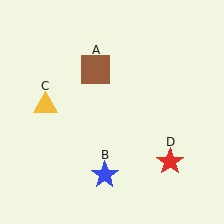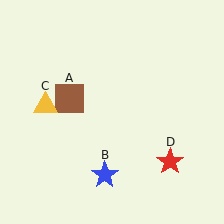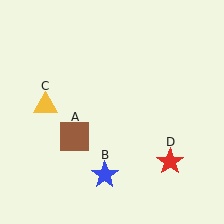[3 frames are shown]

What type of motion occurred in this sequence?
The brown square (object A) rotated counterclockwise around the center of the scene.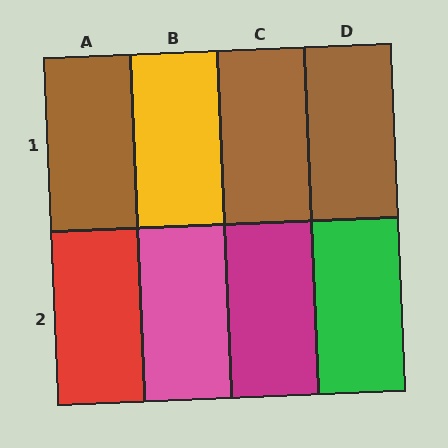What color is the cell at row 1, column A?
Brown.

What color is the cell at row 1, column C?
Brown.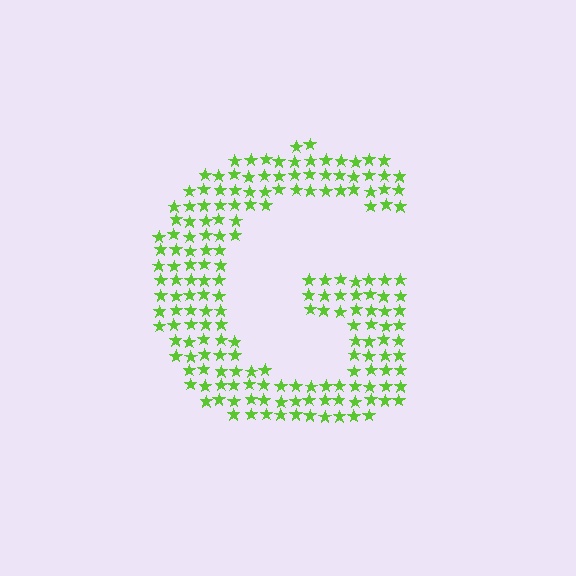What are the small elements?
The small elements are stars.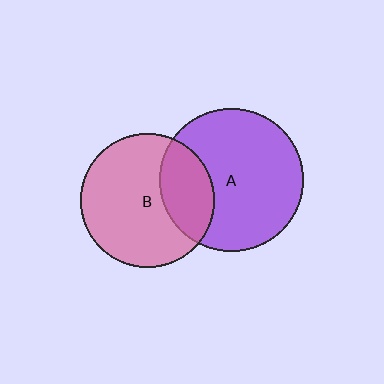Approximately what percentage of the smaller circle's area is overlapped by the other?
Approximately 30%.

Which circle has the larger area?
Circle A (purple).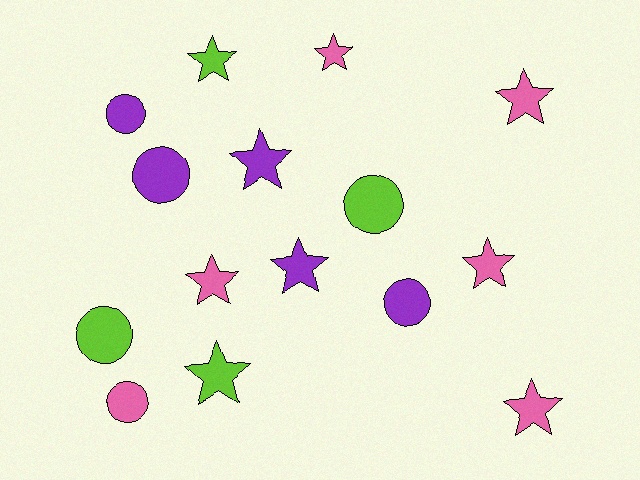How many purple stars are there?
There are 2 purple stars.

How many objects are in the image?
There are 15 objects.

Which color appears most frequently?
Pink, with 6 objects.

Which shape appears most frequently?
Star, with 9 objects.